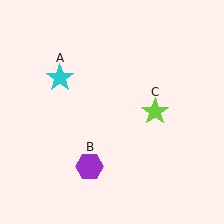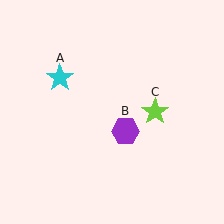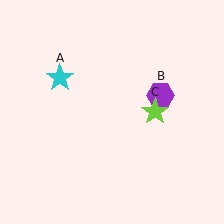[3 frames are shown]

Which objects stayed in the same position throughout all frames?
Cyan star (object A) and lime star (object C) remained stationary.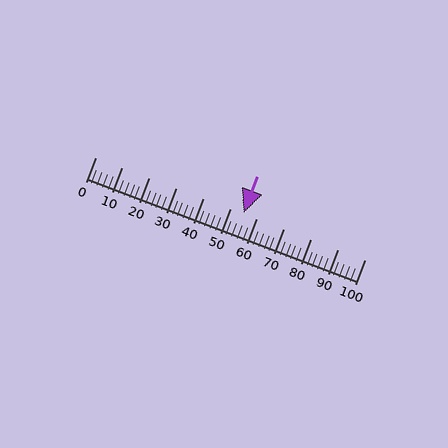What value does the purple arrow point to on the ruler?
The purple arrow points to approximately 55.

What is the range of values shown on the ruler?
The ruler shows values from 0 to 100.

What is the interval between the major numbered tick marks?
The major tick marks are spaced 10 units apart.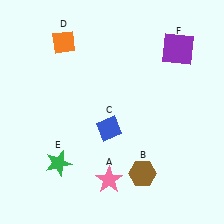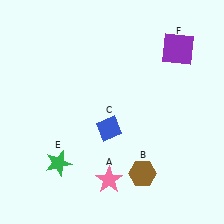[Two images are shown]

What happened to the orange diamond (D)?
The orange diamond (D) was removed in Image 2. It was in the top-left area of Image 1.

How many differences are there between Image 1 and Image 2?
There is 1 difference between the two images.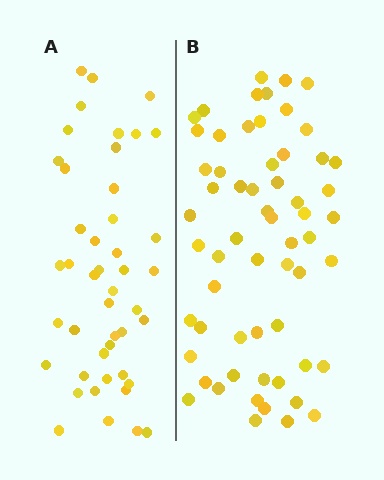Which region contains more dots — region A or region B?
Region B (the right region) has more dots.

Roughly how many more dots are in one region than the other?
Region B has approximately 15 more dots than region A.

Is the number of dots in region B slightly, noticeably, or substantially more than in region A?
Region B has noticeably more, but not dramatically so. The ratio is roughly 1.3 to 1.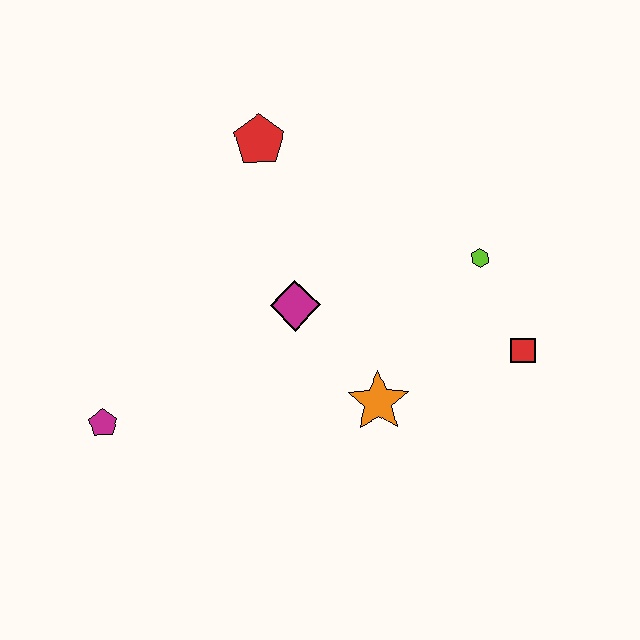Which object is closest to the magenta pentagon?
The magenta diamond is closest to the magenta pentagon.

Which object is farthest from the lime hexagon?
The magenta pentagon is farthest from the lime hexagon.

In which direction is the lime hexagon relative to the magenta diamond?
The lime hexagon is to the right of the magenta diamond.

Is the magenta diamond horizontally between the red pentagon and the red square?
Yes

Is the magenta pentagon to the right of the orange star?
No